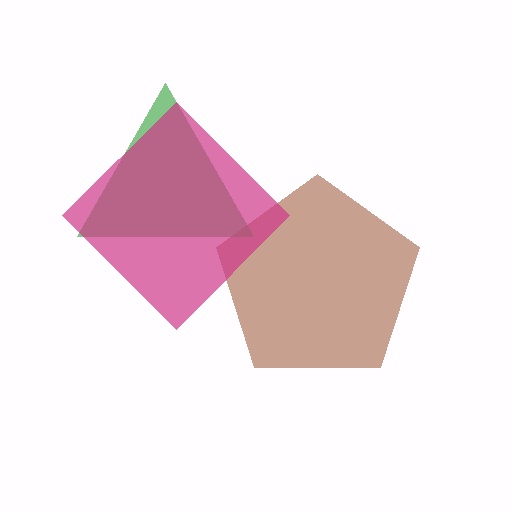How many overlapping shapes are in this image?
There are 3 overlapping shapes in the image.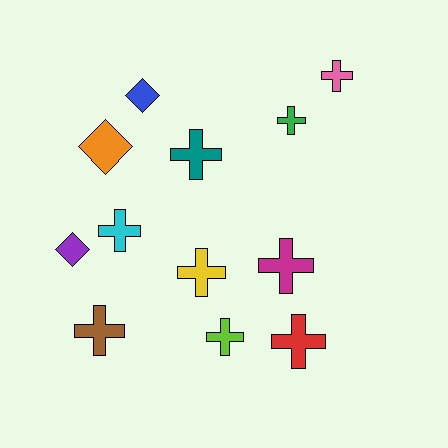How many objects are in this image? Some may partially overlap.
There are 12 objects.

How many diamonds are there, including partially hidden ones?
There are 3 diamonds.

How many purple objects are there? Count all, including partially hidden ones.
There is 1 purple object.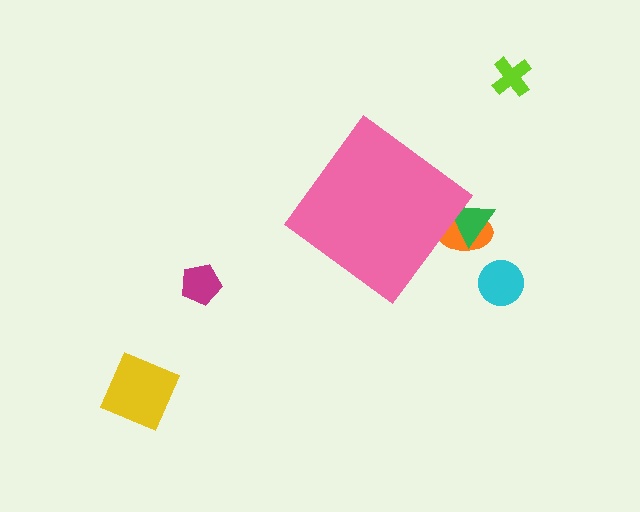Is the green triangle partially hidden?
Yes, the green triangle is partially hidden behind the pink diamond.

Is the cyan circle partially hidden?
No, the cyan circle is fully visible.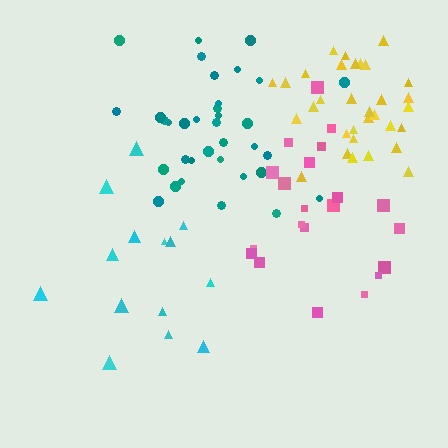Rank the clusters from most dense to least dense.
yellow, teal, pink, cyan.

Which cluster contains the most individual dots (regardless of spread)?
Teal (35).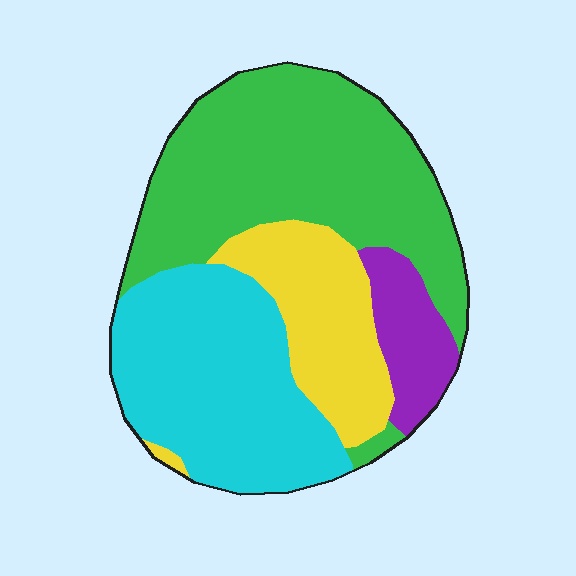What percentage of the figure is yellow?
Yellow covers 18% of the figure.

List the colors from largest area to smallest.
From largest to smallest: green, cyan, yellow, purple.